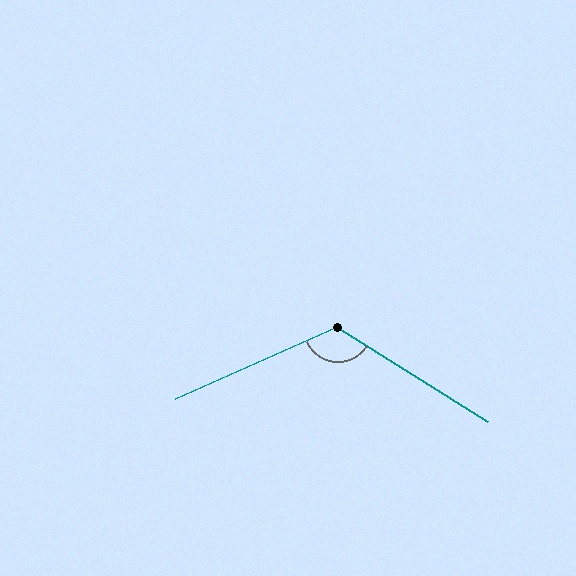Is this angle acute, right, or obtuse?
It is obtuse.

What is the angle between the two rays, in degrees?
Approximately 124 degrees.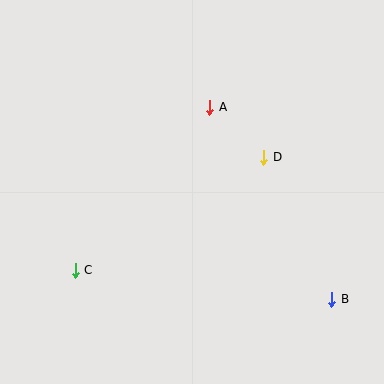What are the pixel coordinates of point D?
Point D is at (264, 157).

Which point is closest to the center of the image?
Point D at (264, 157) is closest to the center.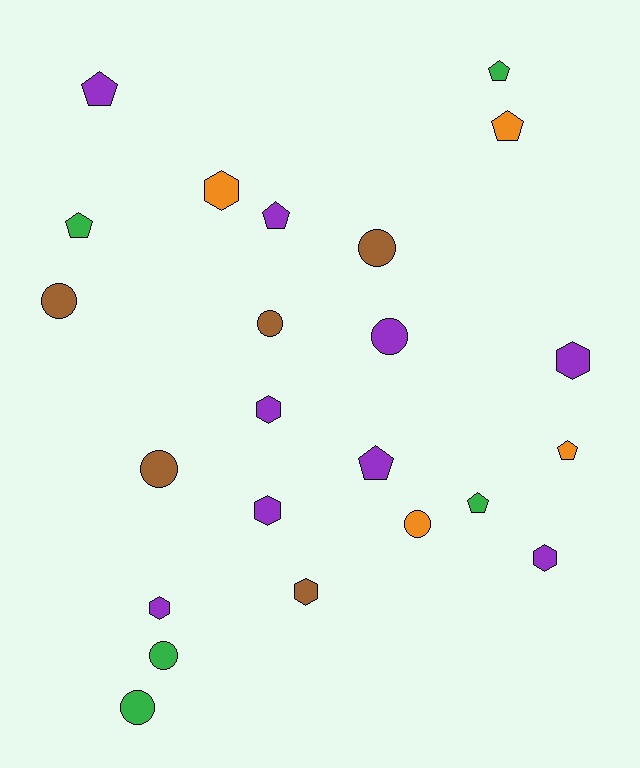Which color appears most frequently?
Purple, with 9 objects.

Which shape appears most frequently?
Circle, with 8 objects.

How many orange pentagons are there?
There are 2 orange pentagons.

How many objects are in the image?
There are 23 objects.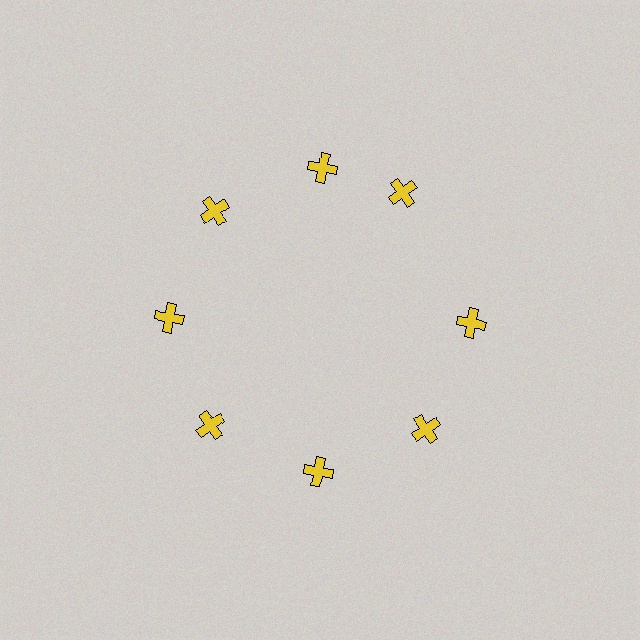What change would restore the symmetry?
The symmetry would be restored by rotating it back into even spacing with its neighbors so that all 8 crosses sit at equal angles and equal distance from the center.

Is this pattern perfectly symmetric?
No. The 8 yellow crosses are arranged in a ring, but one element near the 2 o'clock position is rotated out of alignment along the ring, breaking the 8-fold rotational symmetry.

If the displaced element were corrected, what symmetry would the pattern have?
It would have 8-fold rotational symmetry — the pattern would map onto itself every 45 degrees.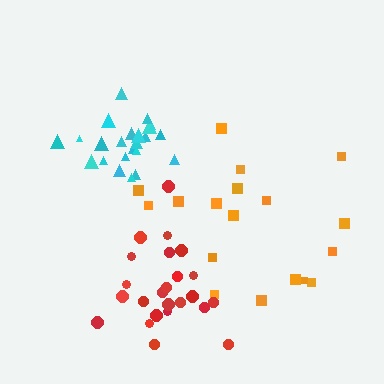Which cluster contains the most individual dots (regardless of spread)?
Red (24).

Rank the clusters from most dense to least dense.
cyan, red, orange.